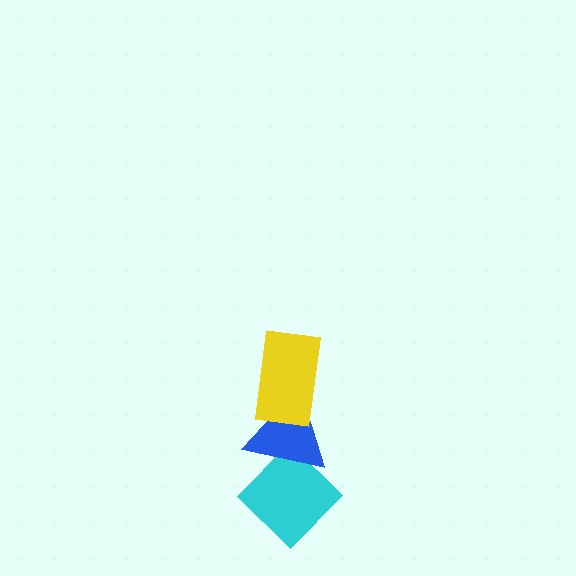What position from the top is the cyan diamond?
The cyan diamond is 3rd from the top.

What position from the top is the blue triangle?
The blue triangle is 2nd from the top.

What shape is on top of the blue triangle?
The yellow rectangle is on top of the blue triangle.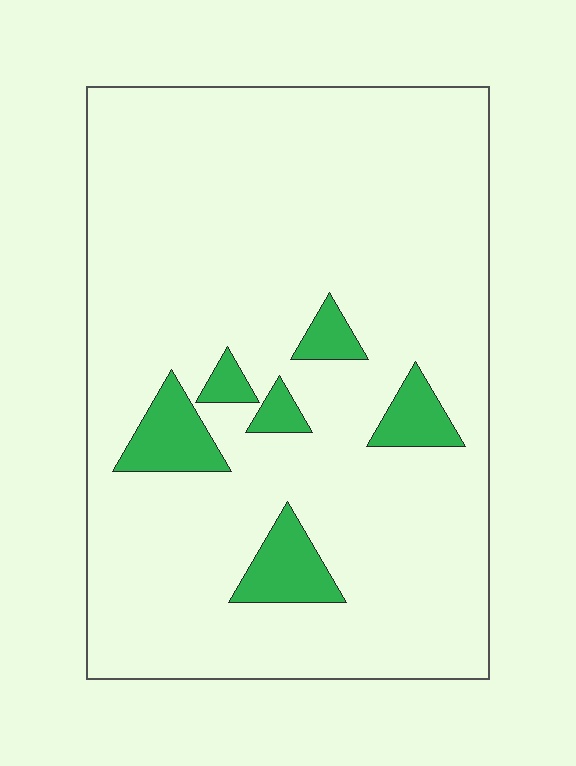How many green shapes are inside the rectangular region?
6.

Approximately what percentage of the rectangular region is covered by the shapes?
Approximately 10%.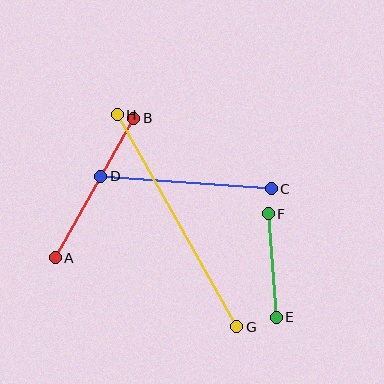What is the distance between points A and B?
The distance is approximately 160 pixels.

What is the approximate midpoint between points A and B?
The midpoint is at approximately (95, 188) pixels.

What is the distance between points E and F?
The distance is approximately 104 pixels.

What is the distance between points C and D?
The distance is approximately 171 pixels.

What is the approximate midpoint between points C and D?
The midpoint is at approximately (186, 183) pixels.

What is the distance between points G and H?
The distance is approximately 244 pixels.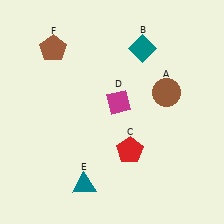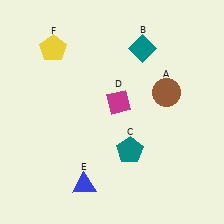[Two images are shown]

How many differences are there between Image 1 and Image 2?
There are 3 differences between the two images.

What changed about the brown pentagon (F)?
In Image 1, F is brown. In Image 2, it changed to yellow.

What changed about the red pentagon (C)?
In Image 1, C is red. In Image 2, it changed to teal.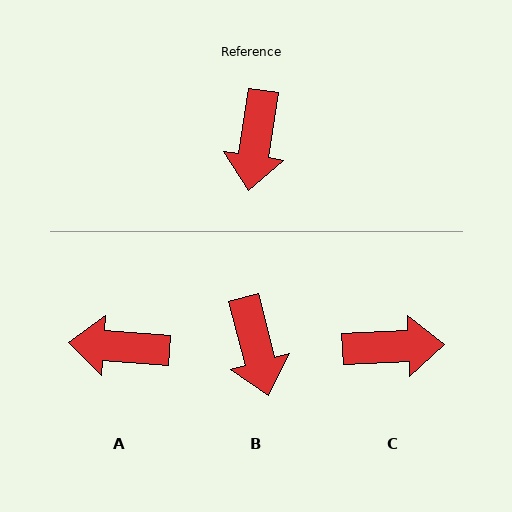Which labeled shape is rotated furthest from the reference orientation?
C, about 101 degrees away.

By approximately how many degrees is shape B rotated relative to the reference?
Approximately 23 degrees counter-clockwise.